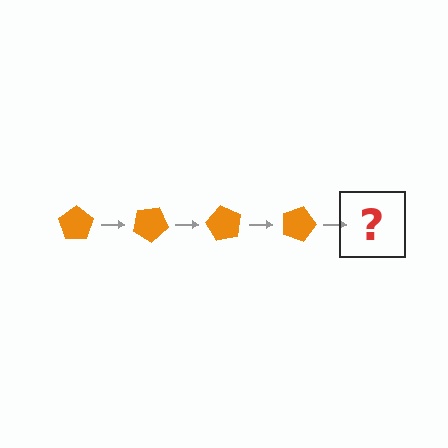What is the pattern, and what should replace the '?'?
The pattern is that the pentagon rotates 30 degrees each step. The '?' should be an orange pentagon rotated 120 degrees.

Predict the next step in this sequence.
The next step is an orange pentagon rotated 120 degrees.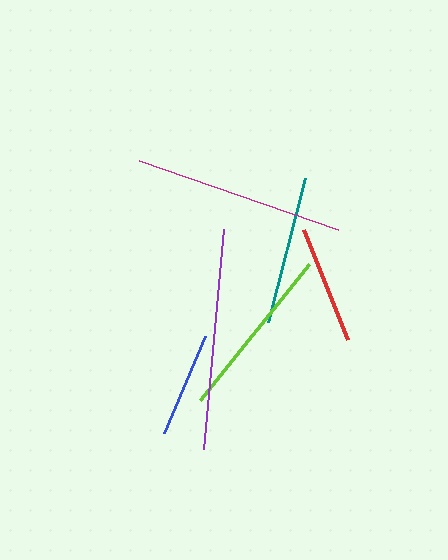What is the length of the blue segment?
The blue segment is approximately 105 pixels long.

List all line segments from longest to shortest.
From longest to shortest: purple, magenta, lime, teal, red, blue.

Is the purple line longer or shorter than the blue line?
The purple line is longer than the blue line.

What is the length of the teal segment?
The teal segment is approximately 149 pixels long.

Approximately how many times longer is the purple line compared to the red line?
The purple line is approximately 1.9 times the length of the red line.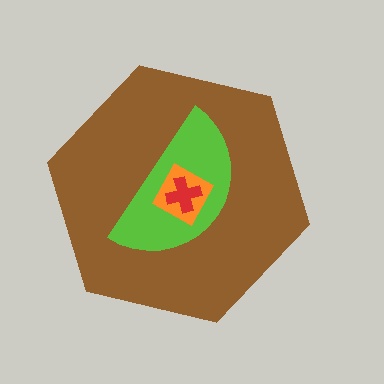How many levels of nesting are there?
4.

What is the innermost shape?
The red cross.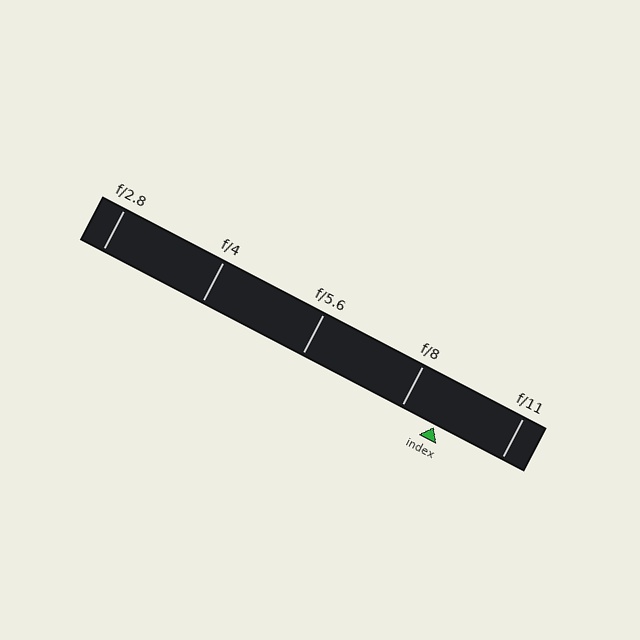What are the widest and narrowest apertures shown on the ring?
The widest aperture shown is f/2.8 and the narrowest is f/11.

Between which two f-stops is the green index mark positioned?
The index mark is between f/8 and f/11.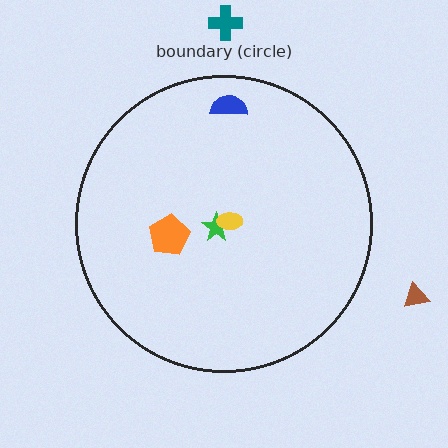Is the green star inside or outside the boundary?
Inside.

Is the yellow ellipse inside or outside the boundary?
Inside.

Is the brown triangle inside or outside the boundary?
Outside.